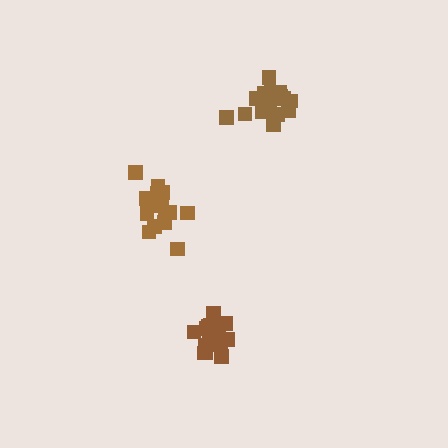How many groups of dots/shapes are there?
There are 3 groups.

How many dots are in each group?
Group 1: 17 dots, Group 2: 18 dots, Group 3: 18 dots (53 total).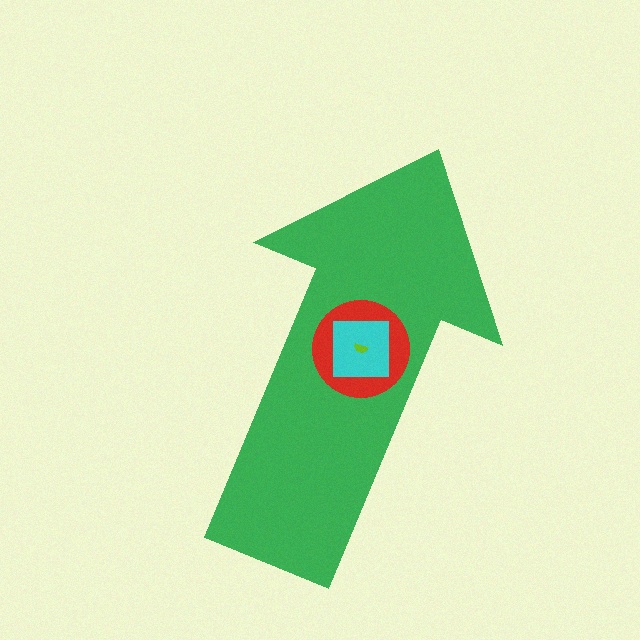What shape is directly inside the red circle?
The cyan square.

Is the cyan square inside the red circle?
Yes.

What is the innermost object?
The lime semicircle.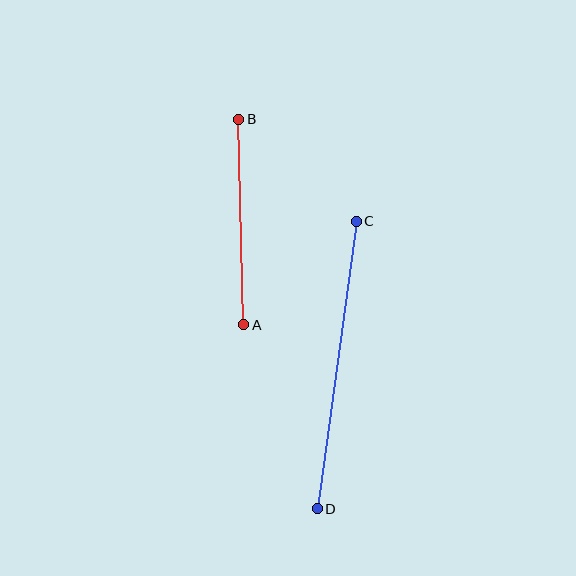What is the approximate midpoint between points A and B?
The midpoint is at approximately (241, 222) pixels.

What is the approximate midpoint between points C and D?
The midpoint is at approximately (337, 365) pixels.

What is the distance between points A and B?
The distance is approximately 206 pixels.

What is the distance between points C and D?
The distance is approximately 290 pixels.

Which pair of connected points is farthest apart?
Points C and D are farthest apart.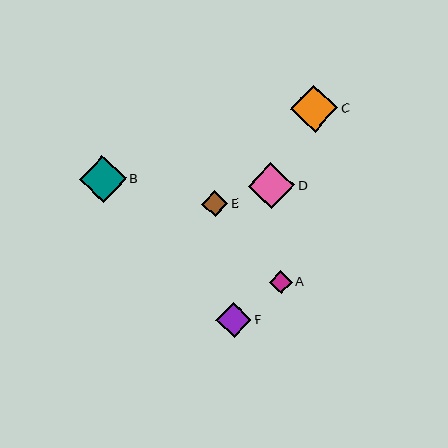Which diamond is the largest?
Diamond C is the largest with a size of approximately 47 pixels.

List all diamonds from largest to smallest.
From largest to smallest: C, B, D, F, E, A.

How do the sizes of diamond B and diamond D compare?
Diamond B and diamond D are approximately the same size.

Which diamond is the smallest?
Diamond A is the smallest with a size of approximately 23 pixels.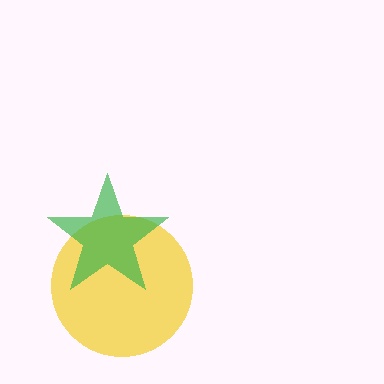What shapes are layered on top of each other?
The layered shapes are: a yellow circle, a green star.